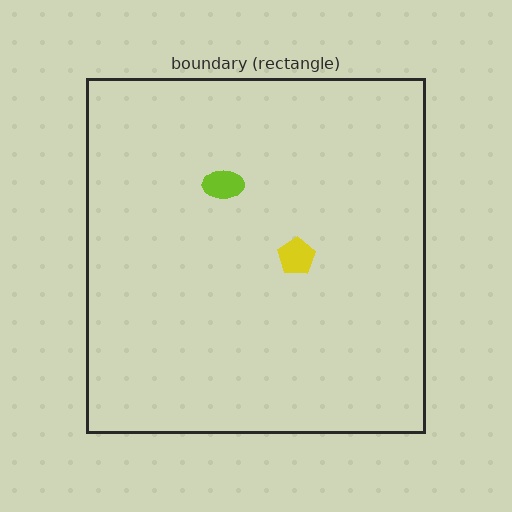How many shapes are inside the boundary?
2 inside, 0 outside.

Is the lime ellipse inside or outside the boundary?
Inside.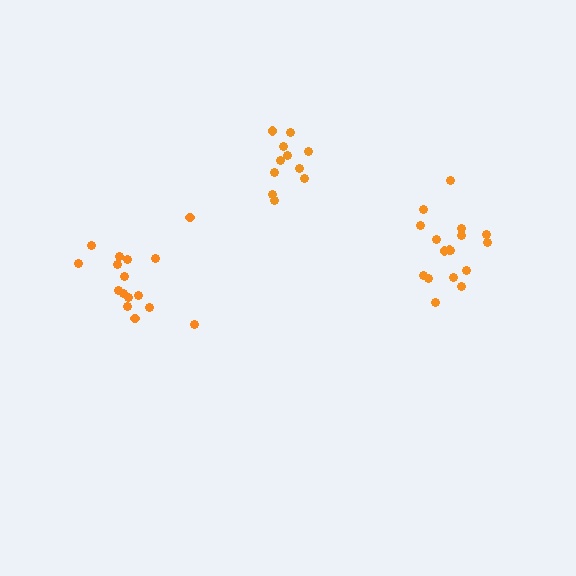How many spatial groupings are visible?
There are 3 spatial groupings.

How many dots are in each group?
Group 1: 17 dots, Group 2: 16 dots, Group 3: 11 dots (44 total).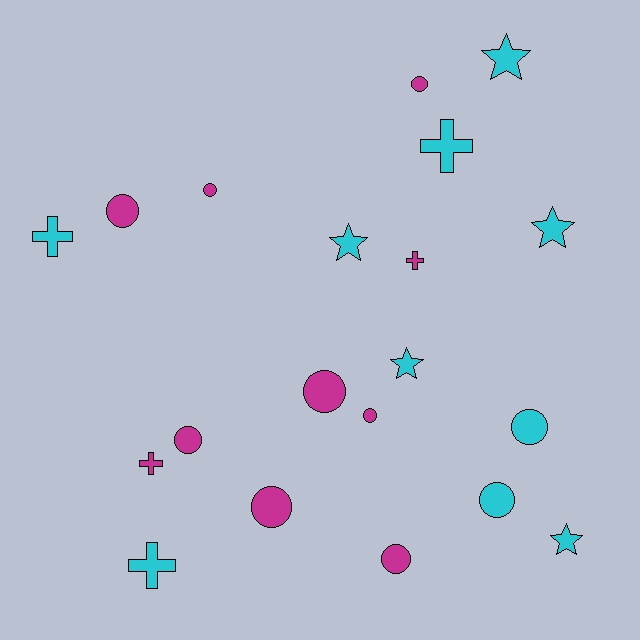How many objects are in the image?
There are 20 objects.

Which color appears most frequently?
Cyan, with 10 objects.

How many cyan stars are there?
There are 5 cyan stars.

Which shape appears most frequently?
Circle, with 10 objects.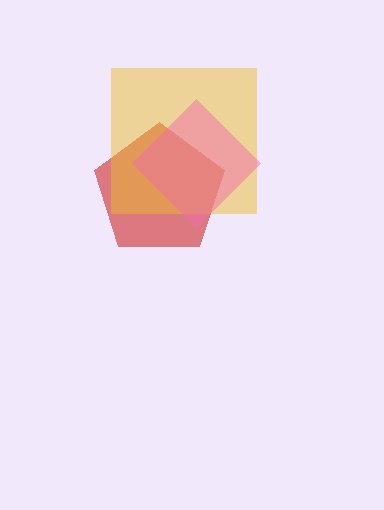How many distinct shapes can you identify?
There are 3 distinct shapes: a red pentagon, a yellow square, a pink diamond.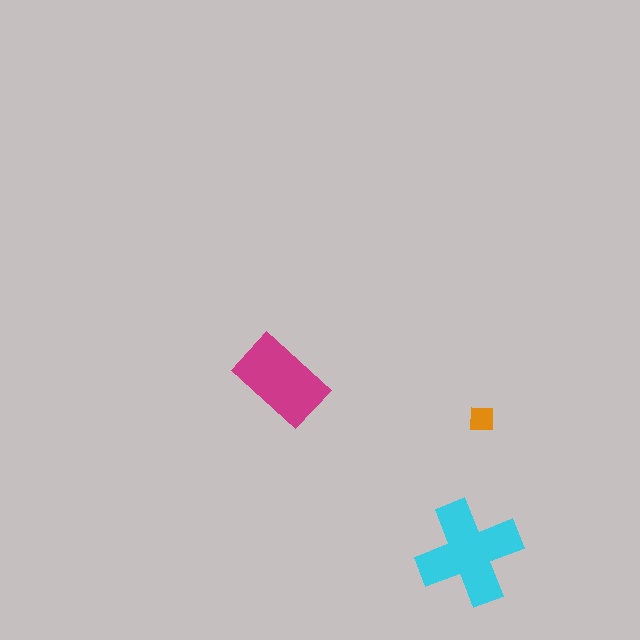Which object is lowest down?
The cyan cross is bottommost.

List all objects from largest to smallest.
The cyan cross, the magenta rectangle, the orange square.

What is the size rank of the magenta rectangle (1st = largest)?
2nd.